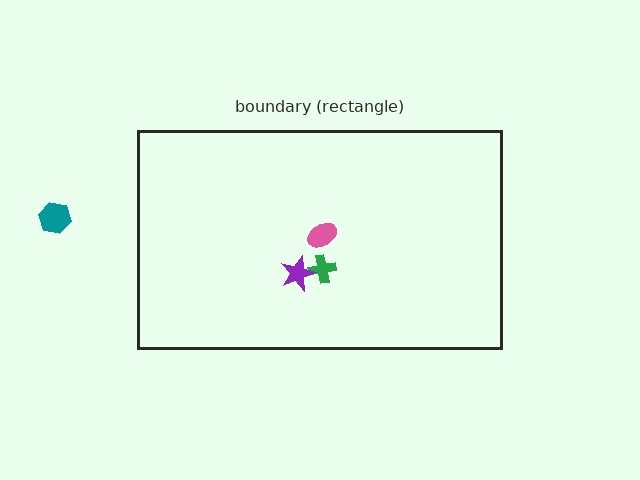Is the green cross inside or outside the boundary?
Inside.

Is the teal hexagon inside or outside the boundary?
Outside.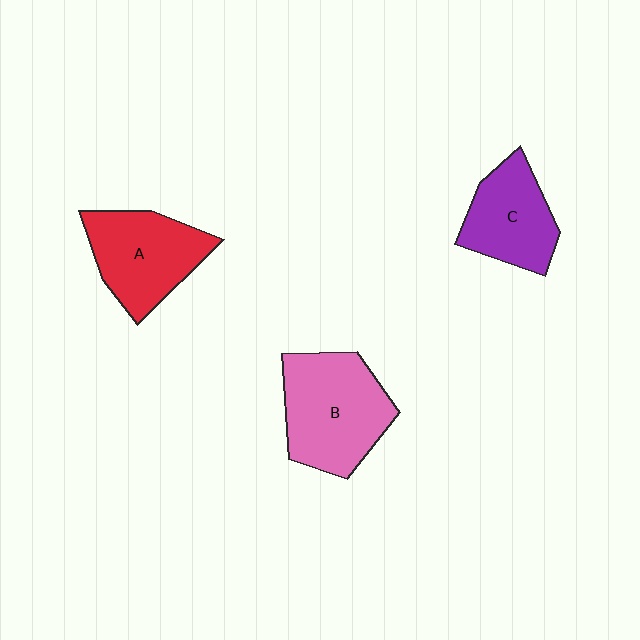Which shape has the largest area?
Shape B (pink).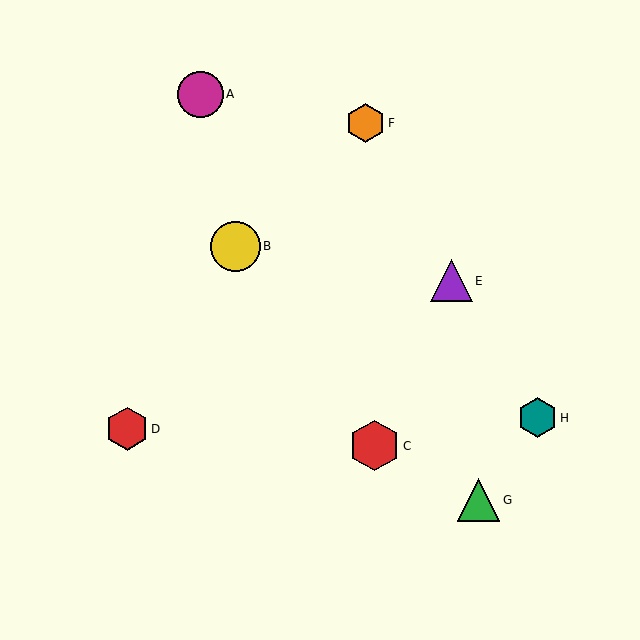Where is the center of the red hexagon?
The center of the red hexagon is at (375, 446).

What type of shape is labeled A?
Shape A is a magenta circle.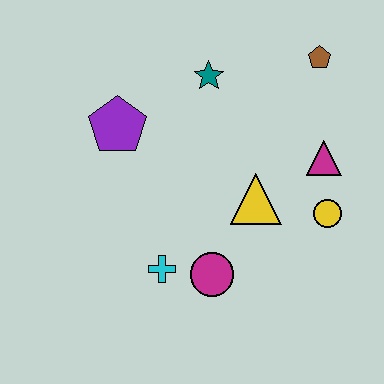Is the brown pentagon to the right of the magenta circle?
Yes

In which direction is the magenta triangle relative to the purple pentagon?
The magenta triangle is to the right of the purple pentagon.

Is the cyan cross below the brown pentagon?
Yes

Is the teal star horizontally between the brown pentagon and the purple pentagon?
Yes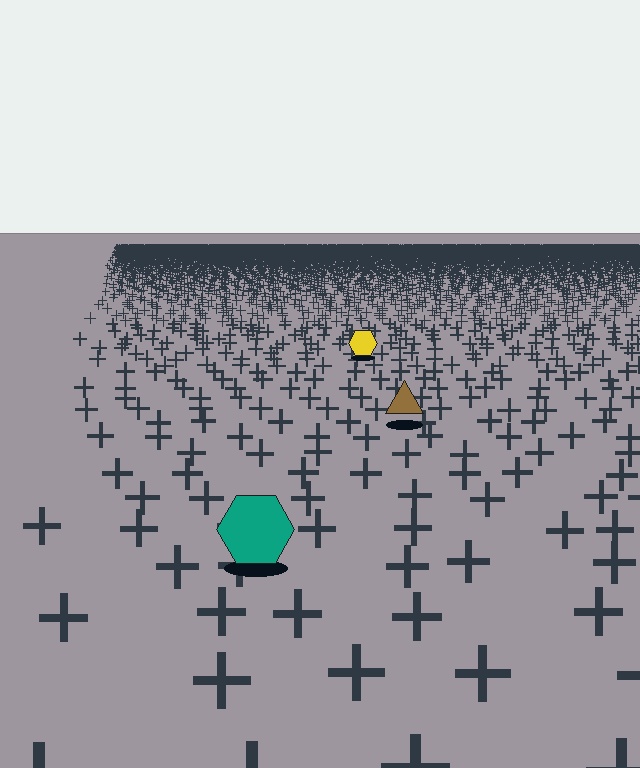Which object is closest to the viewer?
The teal hexagon is closest. The texture marks near it are larger and more spread out.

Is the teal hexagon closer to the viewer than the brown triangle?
Yes. The teal hexagon is closer — you can tell from the texture gradient: the ground texture is coarser near it.